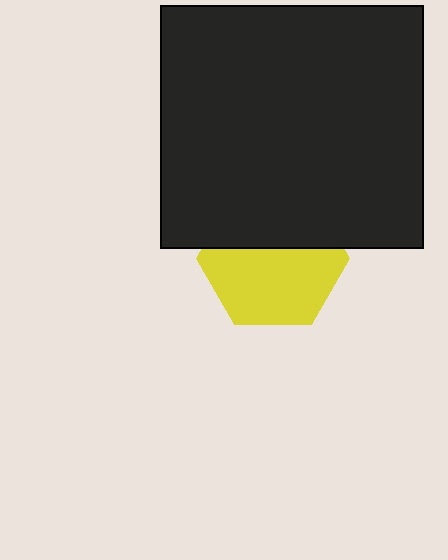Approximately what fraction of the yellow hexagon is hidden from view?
Roughly 41% of the yellow hexagon is hidden behind the black rectangle.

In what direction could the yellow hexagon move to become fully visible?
The yellow hexagon could move down. That would shift it out from behind the black rectangle entirely.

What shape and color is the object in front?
The object in front is a black rectangle.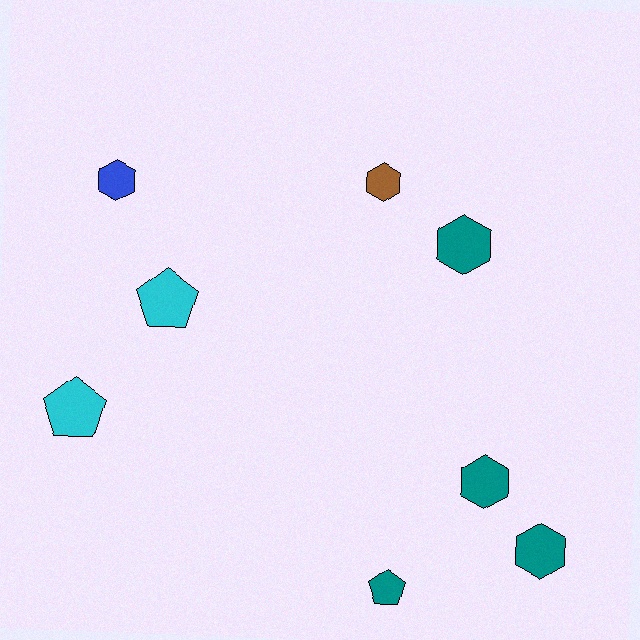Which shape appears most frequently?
Hexagon, with 5 objects.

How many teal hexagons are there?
There are 3 teal hexagons.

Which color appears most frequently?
Teal, with 4 objects.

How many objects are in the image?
There are 8 objects.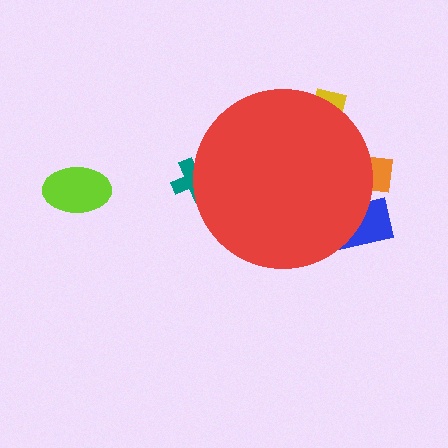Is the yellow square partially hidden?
Yes, the yellow square is partially hidden behind the red circle.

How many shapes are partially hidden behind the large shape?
4 shapes are partially hidden.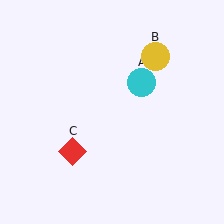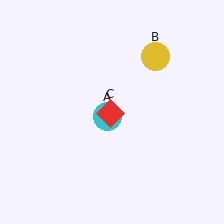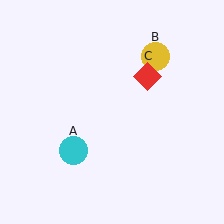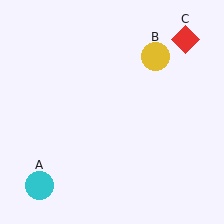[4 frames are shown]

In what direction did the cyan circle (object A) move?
The cyan circle (object A) moved down and to the left.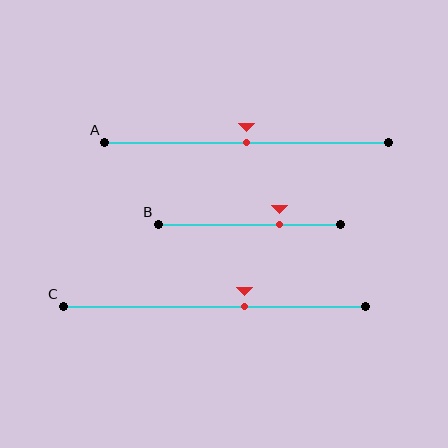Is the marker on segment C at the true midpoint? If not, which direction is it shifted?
No, the marker on segment C is shifted to the right by about 10% of the segment length.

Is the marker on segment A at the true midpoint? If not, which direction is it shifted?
Yes, the marker on segment A is at the true midpoint.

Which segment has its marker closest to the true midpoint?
Segment A has its marker closest to the true midpoint.